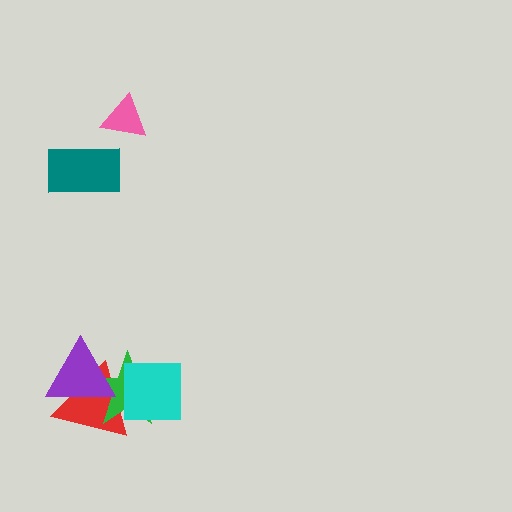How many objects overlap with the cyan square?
2 objects overlap with the cyan square.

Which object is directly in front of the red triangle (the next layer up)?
The green star is directly in front of the red triangle.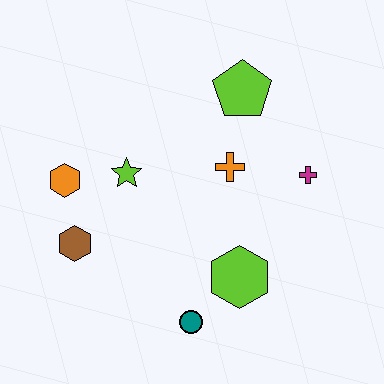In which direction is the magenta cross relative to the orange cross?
The magenta cross is to the right of the orange cross.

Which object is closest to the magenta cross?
The orange cross is closest to the magenta cross.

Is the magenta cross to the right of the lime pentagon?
Yes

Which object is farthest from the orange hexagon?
The magenta cross is farthest from the orange hexagon.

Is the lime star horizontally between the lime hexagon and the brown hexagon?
Yes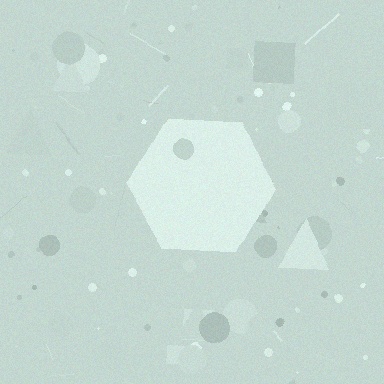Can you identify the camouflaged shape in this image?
The camouflaged shape is a hexagon.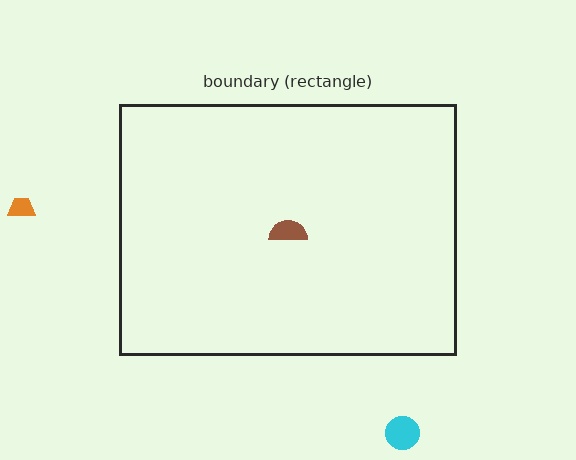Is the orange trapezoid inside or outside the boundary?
Outside.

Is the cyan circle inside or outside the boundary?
Outside.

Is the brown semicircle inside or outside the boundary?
Inside.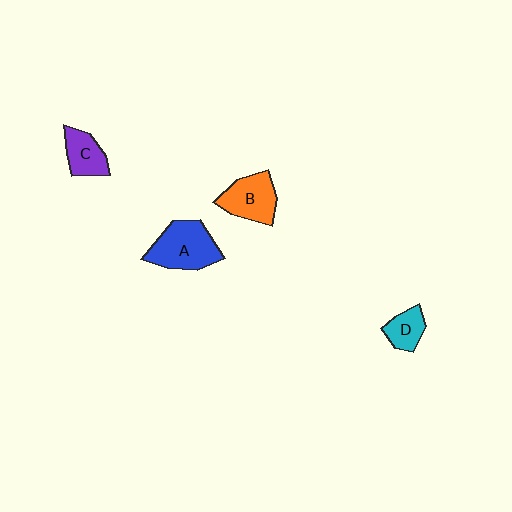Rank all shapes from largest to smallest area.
From largest to smallest: A (blue), B (orange), C (purple), D (cyan).